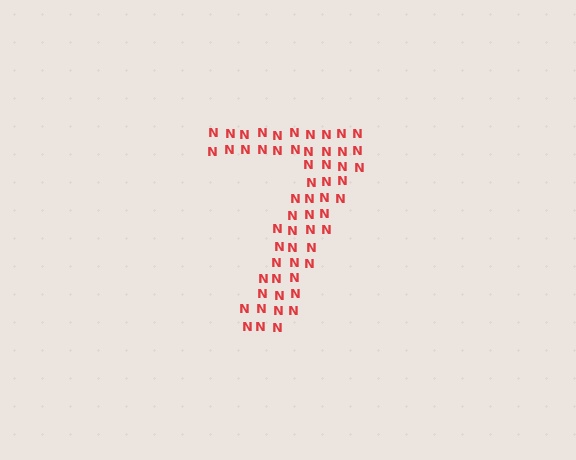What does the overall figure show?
The overall figure shows the digit 7.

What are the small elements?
The small elements are letter N's.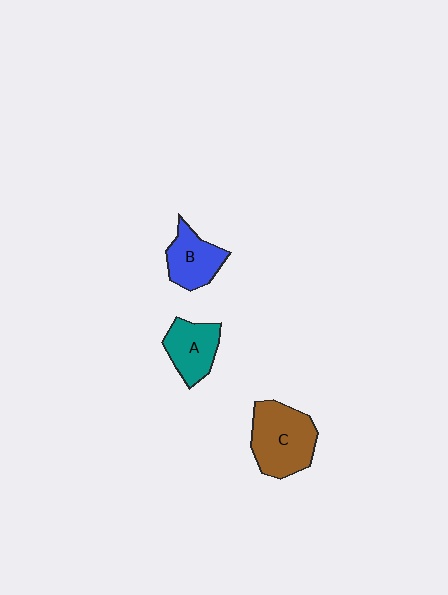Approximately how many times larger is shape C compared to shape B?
Approximately 1.5 times.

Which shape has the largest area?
Shape C (brown).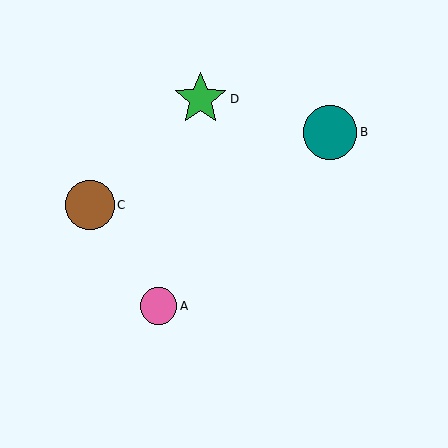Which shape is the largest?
The teal circle (labeled B) is the largest.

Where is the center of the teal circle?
The center of the teal circle is at (330, 132).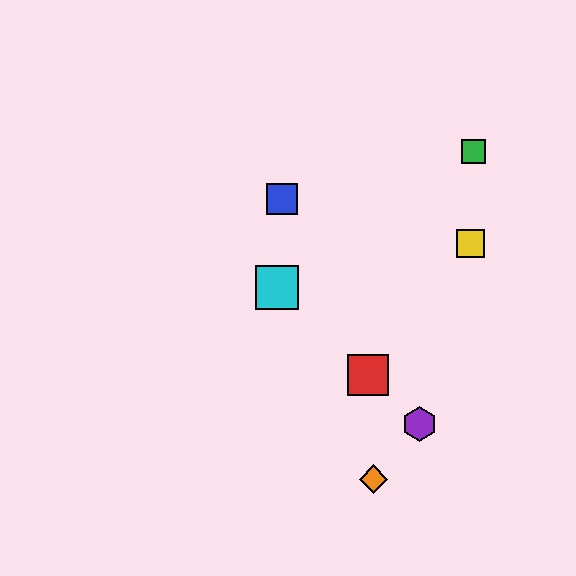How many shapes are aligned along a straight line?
3 shapes (the red square, the purple hexagon, the cyan square) are aligned along a straight line.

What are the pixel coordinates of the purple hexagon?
The purple hexagon is at (419, 424).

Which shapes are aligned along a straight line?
The red square, the purple hexagon, the cyan square are aligned along a straight line.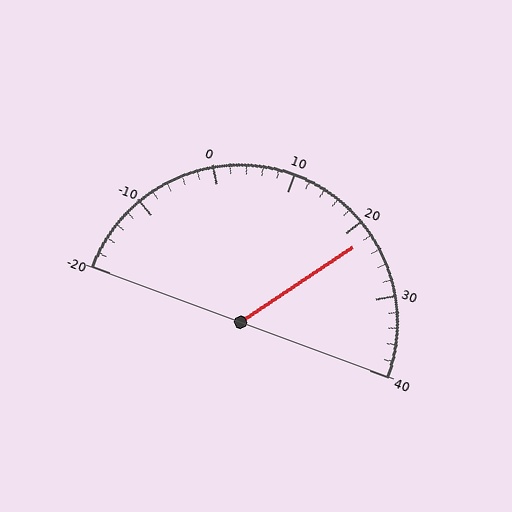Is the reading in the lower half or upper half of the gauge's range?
The reading is in the upper half of the range (-20 to 40).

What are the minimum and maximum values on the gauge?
The gauge ranges from -20 to 40.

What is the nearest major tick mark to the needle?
The nearest major tick mark is 20.